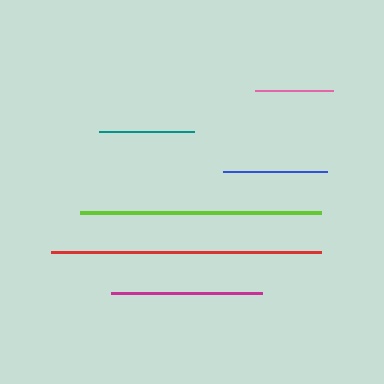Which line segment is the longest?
The red line is the longest at approximately 270 pixels.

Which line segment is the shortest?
The pink line is the shortest at approximately 78 pixels.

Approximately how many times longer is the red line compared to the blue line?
The red line is approximately 2.6 times the length of the blue line.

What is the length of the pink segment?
The pink segment is approximately 78 pixels long.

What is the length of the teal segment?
The teal segment is approximately 95 pixels long.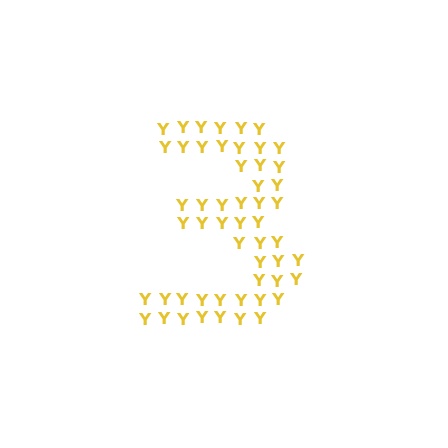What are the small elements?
The small elements are letter Y's.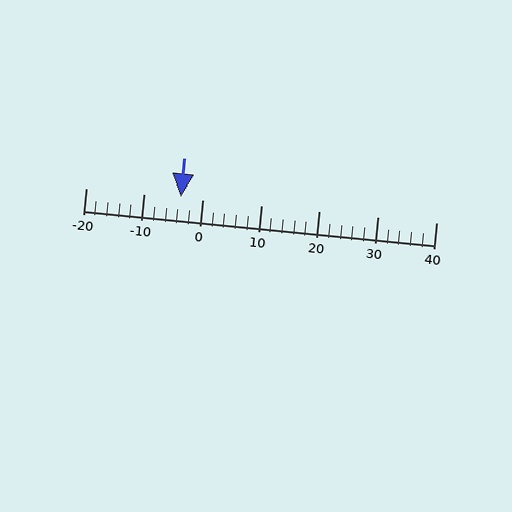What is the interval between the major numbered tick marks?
The major tick marks are spaced 10 units apart.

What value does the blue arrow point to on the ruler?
The blue arrow points to approximately -4.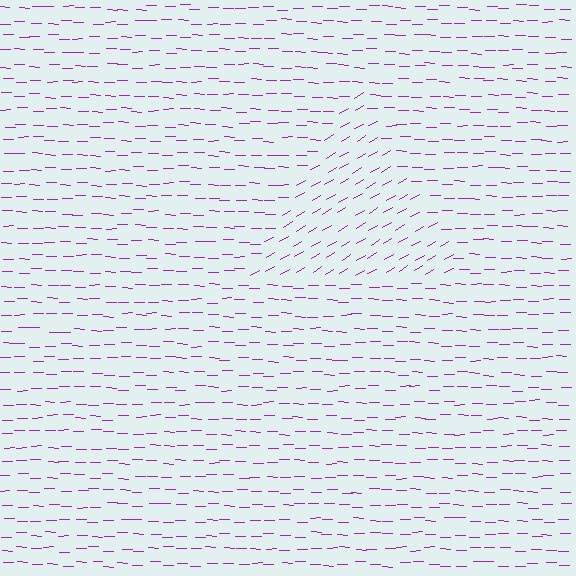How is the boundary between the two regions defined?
The boundary is defined purely by a change in line orientation (approximately 31 degrees difference). All lines are the same color and thickness.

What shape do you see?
I see a triangle.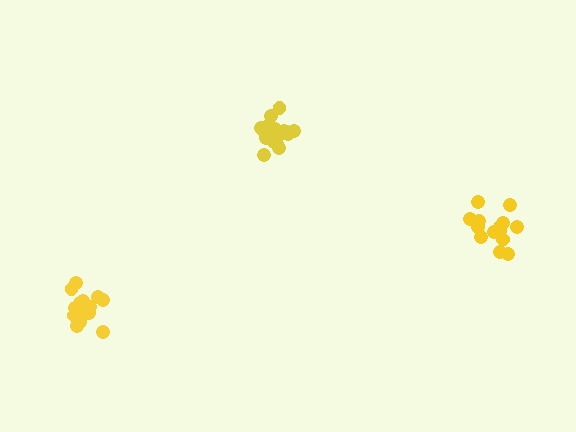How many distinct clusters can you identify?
There are 3 distinct clusters.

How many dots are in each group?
Group 1: 15 dots, Group 2: 18 dots, Group 3: 14 dots (47 total).